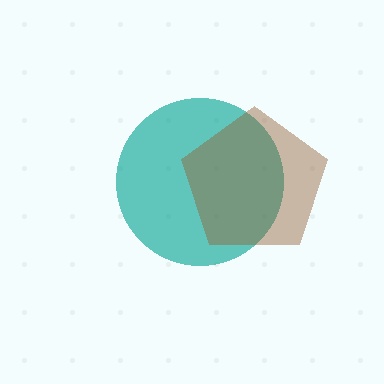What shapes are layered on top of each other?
The layered shapes are: a teal circle, a brown pentagon.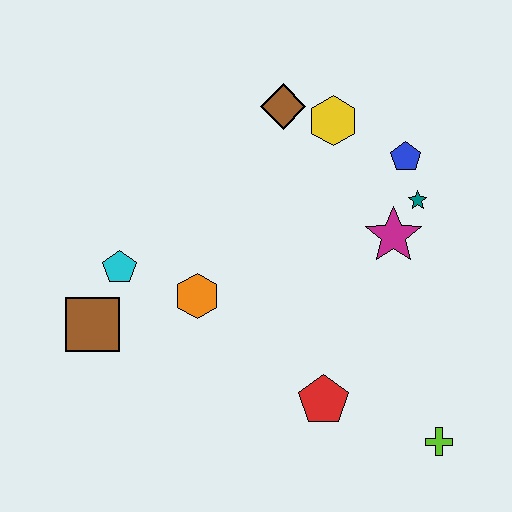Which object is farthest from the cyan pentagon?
The lime cross is farthest from the cyan pentagon.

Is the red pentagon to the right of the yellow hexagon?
No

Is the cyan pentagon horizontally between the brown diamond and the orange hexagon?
No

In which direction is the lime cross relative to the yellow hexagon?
The lime cross is below the yellow hexagon.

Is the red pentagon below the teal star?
Yes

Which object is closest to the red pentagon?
The lime cross is closest to the red pentagon.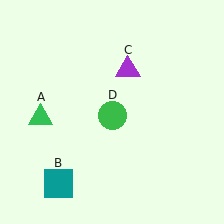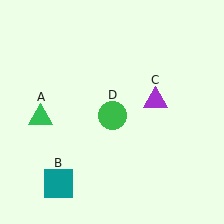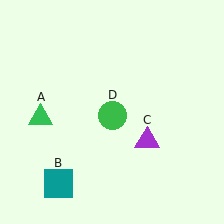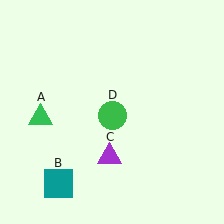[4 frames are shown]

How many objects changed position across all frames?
1 object changed position: purple triangle (object C).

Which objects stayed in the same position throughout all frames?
Green triangle (object A) and teal square (object B) and green circle (object D) remained stationary.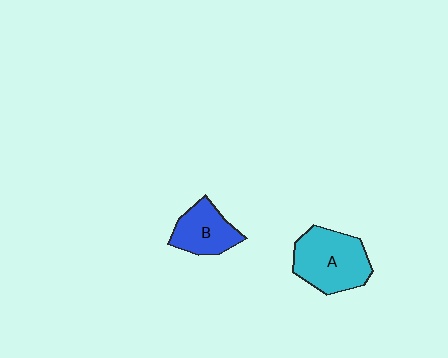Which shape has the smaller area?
Shape B (blue).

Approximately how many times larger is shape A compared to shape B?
Approximately 1.5 times.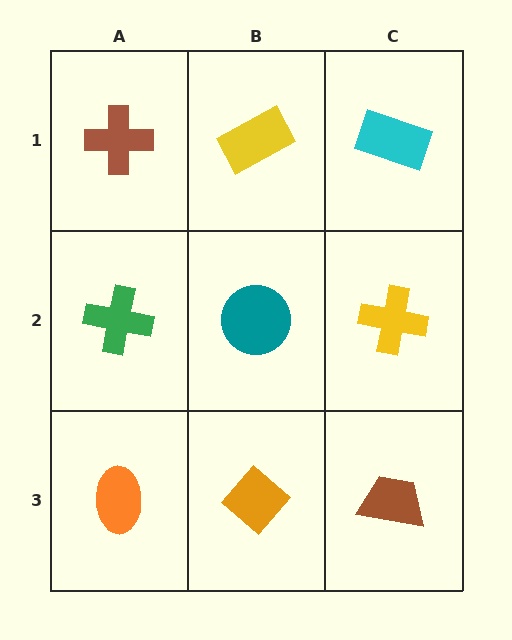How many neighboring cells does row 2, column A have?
3.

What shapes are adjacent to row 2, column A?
A brown cross (row 1, column A), an orange ellipse (row 3, column A), a teal circle (row 2, column B).